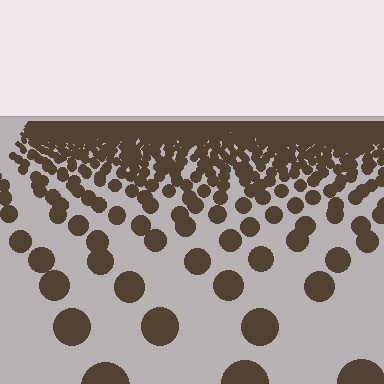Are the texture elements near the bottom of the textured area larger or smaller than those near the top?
Larger. Near the bottom, elements are closer to the viewer and appear at a bigger on-screen size.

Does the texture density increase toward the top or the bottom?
Density increases toward the top.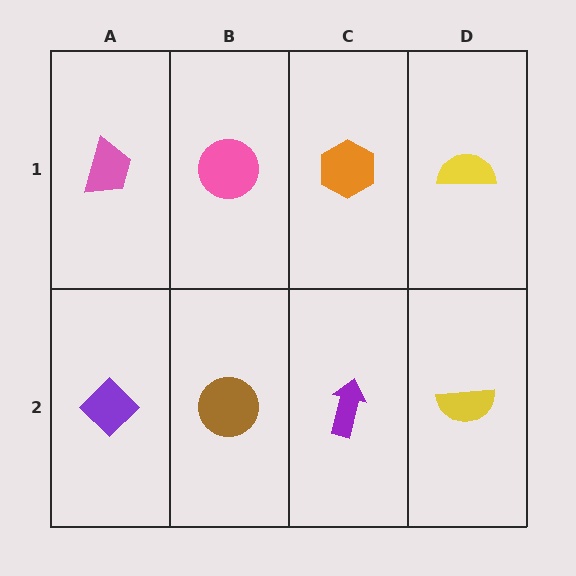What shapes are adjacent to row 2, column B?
A pink circle (row 1, column B), a purple diamond (row 2, column A), a purple arrow (row 2, column C).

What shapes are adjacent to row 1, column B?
A brown circle (row 2, column B), a pink trapezoid (row 1, column A), an orange hexagon (row 1, column C).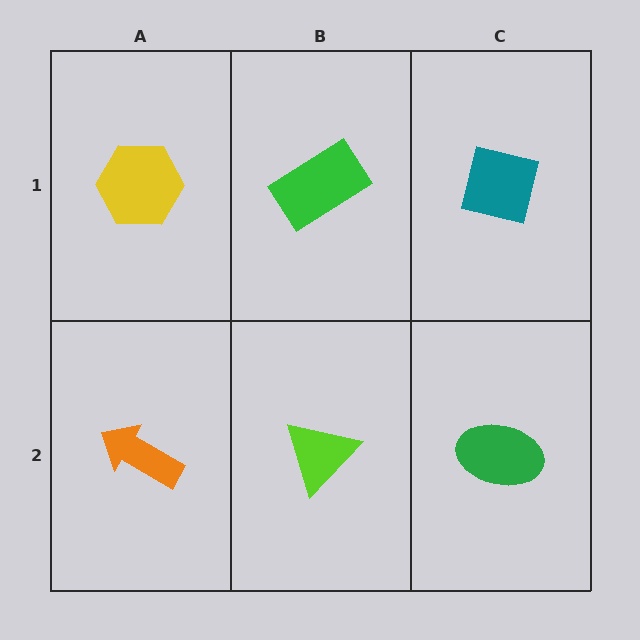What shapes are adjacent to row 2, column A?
A yellow hexagon (row 1, column A), a lime triangle (row 2, column B).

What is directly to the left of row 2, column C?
A lime triangle.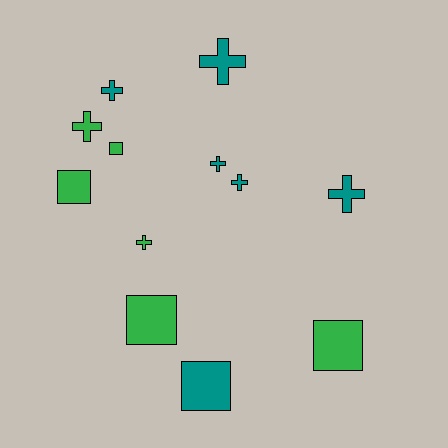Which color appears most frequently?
Green, with 6 objects.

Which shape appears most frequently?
Cross, with 7 objects.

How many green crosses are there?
There are 2 green crosses.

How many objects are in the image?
There are 12 objects.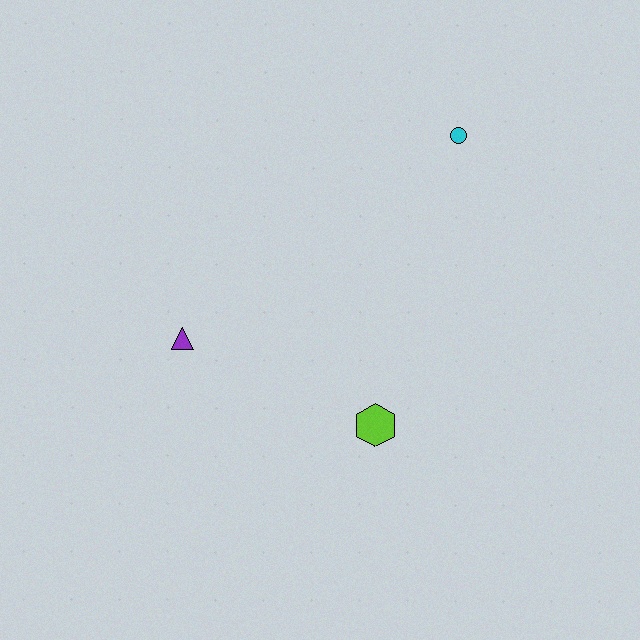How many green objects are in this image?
There are no green objects.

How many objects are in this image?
There are 3 objects.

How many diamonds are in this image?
There are no diamonds.